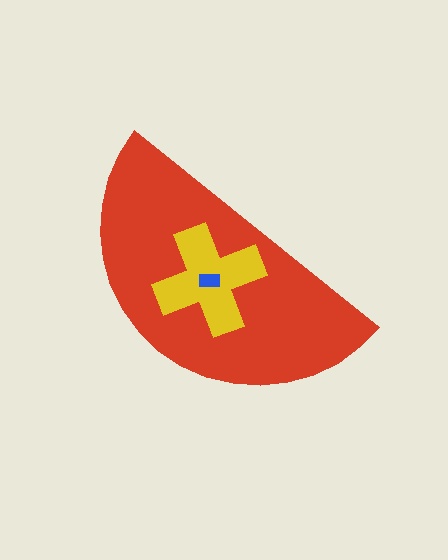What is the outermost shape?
The red semicircle.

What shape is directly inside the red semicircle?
The yellow cross.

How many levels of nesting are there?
3.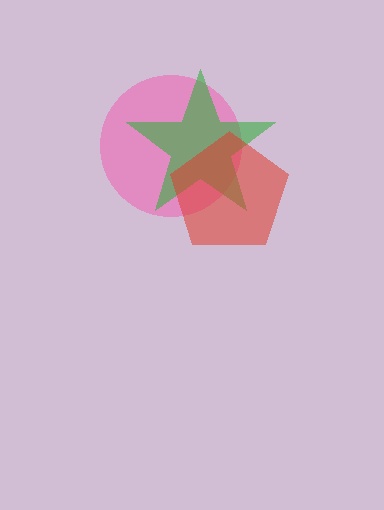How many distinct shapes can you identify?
There are 3 distinct shapes: a pink circle, a green star, a red pentagon.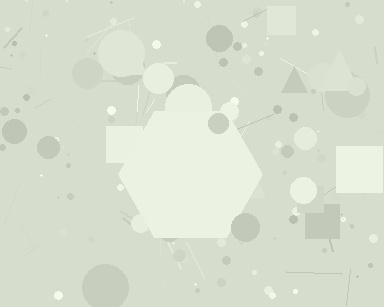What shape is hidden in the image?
A hexagon is hidden in the image.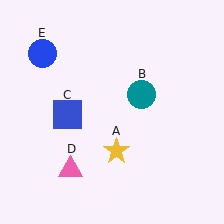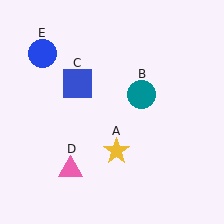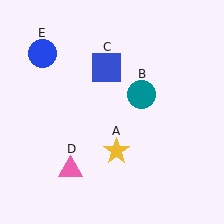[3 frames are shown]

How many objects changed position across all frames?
1 object changed position: blue square (object C).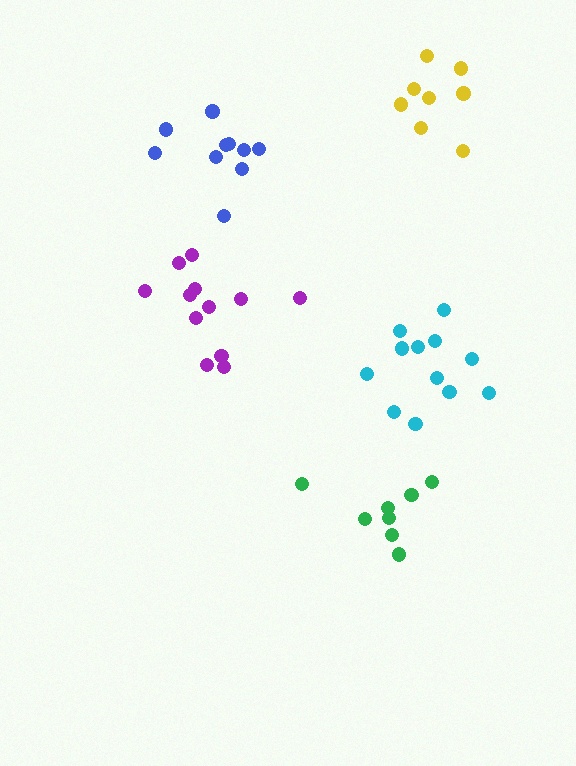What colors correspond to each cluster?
The clusters are colored: yellow, green, cyan, purple, blue.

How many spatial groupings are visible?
There are 5 spatial groupings.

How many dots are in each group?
Group 1: 8 dots, Group 2: 8 dots, Group 3: 12 dots, Group 4: 12 dots, Group 5: 10 dots (50 total).